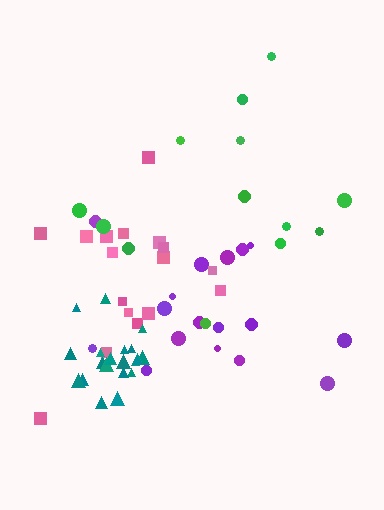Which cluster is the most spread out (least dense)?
Green.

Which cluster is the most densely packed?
Teal.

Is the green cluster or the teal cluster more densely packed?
Teal.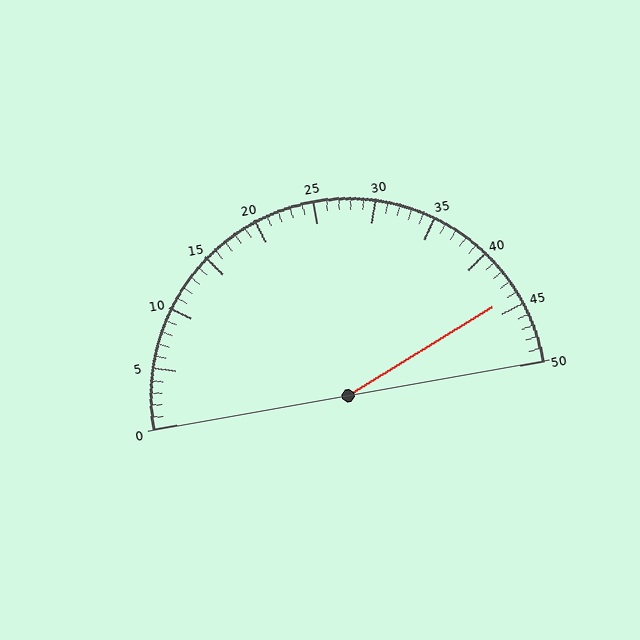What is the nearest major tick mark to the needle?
The nearest major tick mark is 45.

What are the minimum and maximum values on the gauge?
The gauge ranges from 0 to 50.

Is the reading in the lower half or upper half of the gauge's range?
The reading is in the upper half of the range (0 to 50).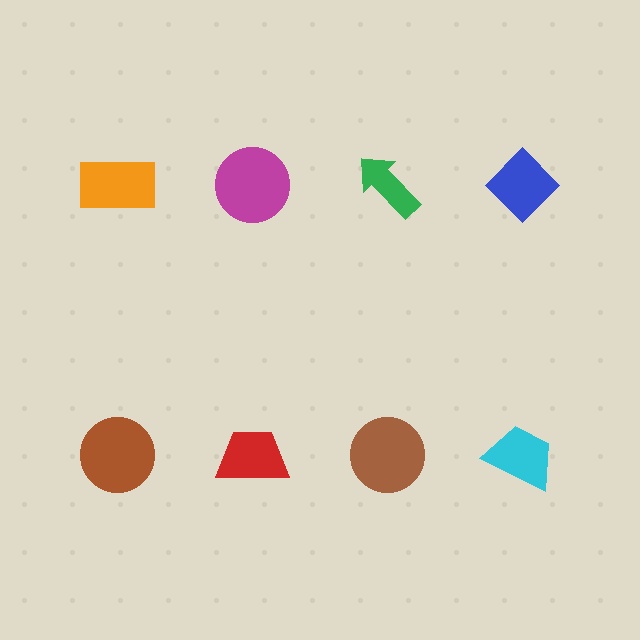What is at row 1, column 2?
A magenta circle.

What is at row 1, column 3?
A green arrow.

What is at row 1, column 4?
A blue diamond.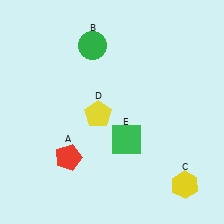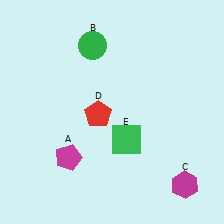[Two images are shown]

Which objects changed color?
A changed from red to magenta. C changed from yellow to magenta. D changed from yellow to red.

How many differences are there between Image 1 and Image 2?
There are 3 differences between the two images.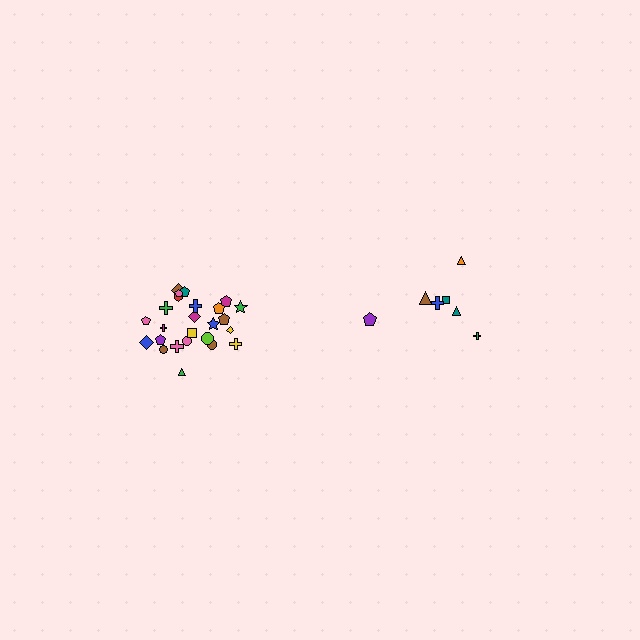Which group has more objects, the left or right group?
The left group.